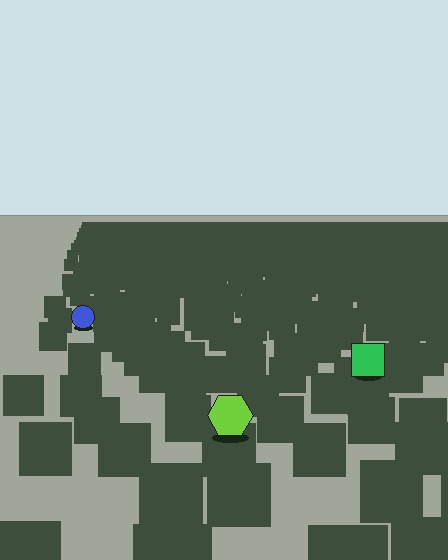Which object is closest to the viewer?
The lime hexagon is closest. The texture marks near it are larger and more spread out.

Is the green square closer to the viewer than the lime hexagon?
No. The lime hexagon is closer — you can tell from the texture gradient: the ground texture is coarser near it.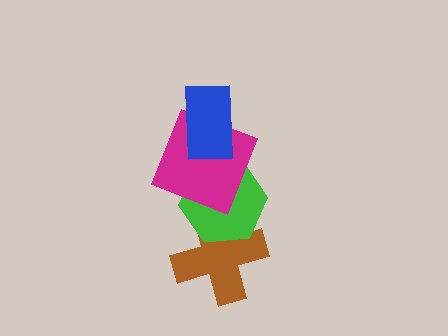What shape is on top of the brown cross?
The green hexagon is on top of the brown cross.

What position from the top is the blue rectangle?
The blue rectangle is 1st from the top.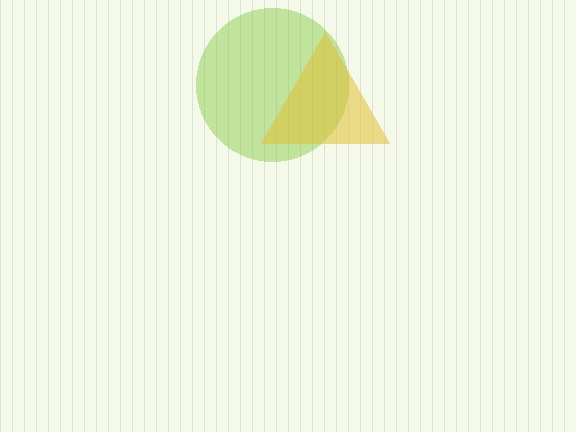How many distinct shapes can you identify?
There are 2 distinct shapes: a lime circle, a yellow triangle.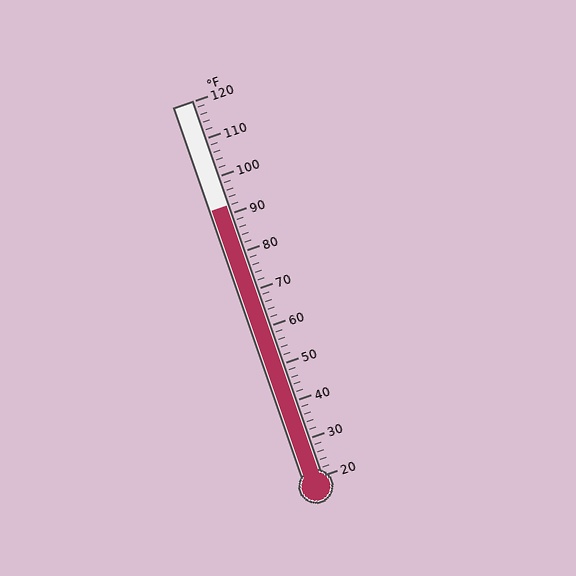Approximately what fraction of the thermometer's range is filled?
The thermometer is filled to approximately 70% of its range.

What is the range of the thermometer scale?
The thermometer scale ranges from 20°F to 120°F.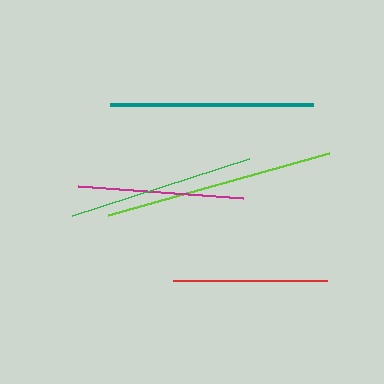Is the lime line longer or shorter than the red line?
The lime line is longer than the red line.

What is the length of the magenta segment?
The magenta segment is approximately 165 pixels long.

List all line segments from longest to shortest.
From longest to shortest: lime, teal, green, magenta, red.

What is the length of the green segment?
The green segment is approximately 186 pixels long.